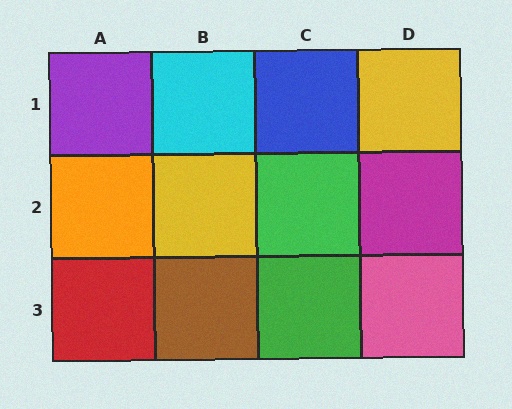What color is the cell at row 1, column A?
Purple.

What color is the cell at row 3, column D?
Pink.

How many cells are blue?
1 cell is blue.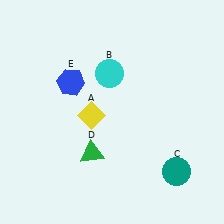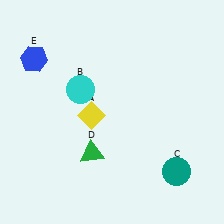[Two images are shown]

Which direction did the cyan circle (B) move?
The cyan circle (B) moved left.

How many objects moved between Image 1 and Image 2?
2 objects moved between the two images.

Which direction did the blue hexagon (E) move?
The blue hexagon (E) moved left.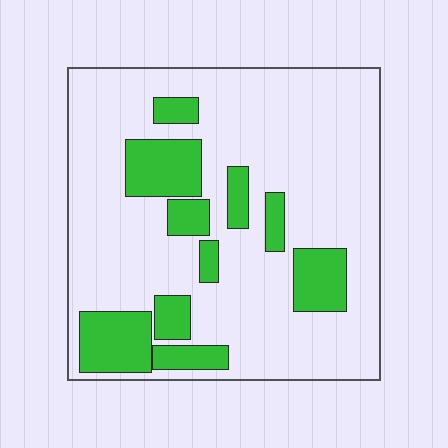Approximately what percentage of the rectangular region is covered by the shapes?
Approximately 25%.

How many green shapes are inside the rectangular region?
10.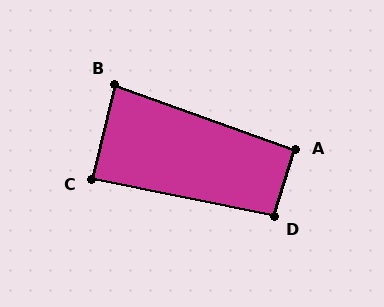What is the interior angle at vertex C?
Approximately 88 degrees (approximately right).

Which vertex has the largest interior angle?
D, at approximately 96 degrees.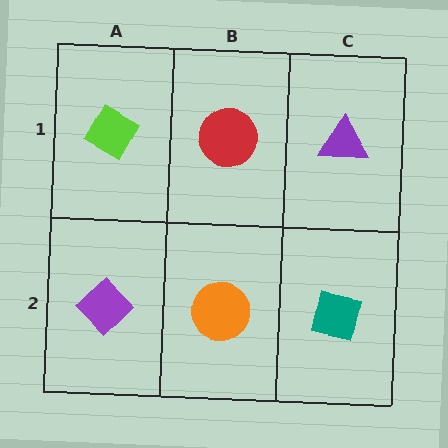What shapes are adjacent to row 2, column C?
A purple triangle (row 1, column C), an orange circle (row 2, column B).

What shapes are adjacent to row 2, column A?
A lime diamond (row 1, column A), an orange circle (row 2, column B).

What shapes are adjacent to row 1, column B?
An orange circle (row 2, column B), a lime diamond (row 1, column A), a purple triangle (row 1, column C).